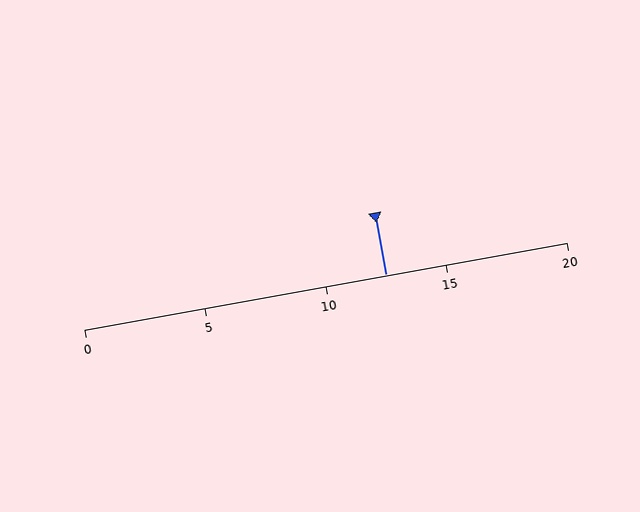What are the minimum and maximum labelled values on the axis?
The axis runs from 0 to 20.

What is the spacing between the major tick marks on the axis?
The major ticks are spaced 5 apart.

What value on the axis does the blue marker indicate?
The marker indicates approximately 12.5.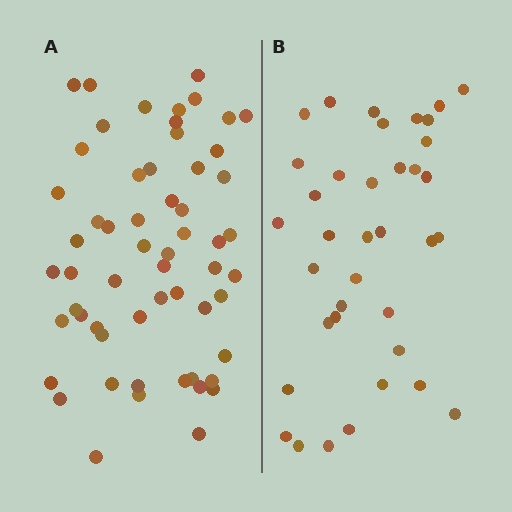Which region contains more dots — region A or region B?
Region A (the left region) has more dots.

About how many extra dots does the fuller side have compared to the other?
Region A has approximately 20 more dots than region B.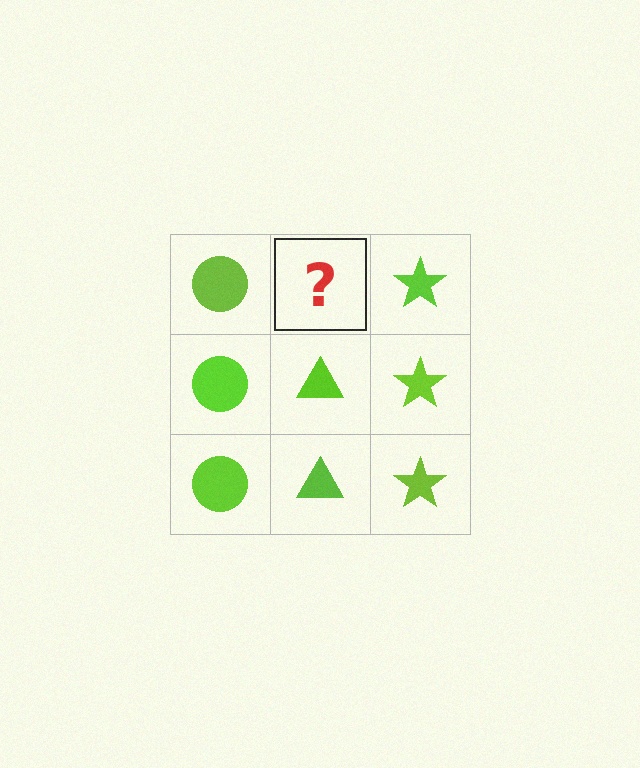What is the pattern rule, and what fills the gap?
The rule is that each column has a consistent shape. The gap should be filled with a lime triangle.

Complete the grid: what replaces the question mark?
The question mark should be replaced with a lime triangle.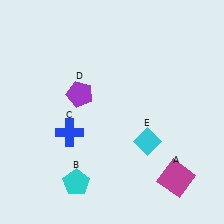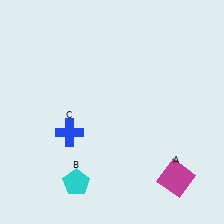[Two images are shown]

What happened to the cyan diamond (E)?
The cyan diamond (E) was removed in Image 2. It was in the bottom-right area of Image 1.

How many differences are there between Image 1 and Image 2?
There are 2 differences between the two images.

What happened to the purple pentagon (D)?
The purple pentagon (D) was removed in Image 2. It was in the top-left area of Image 1.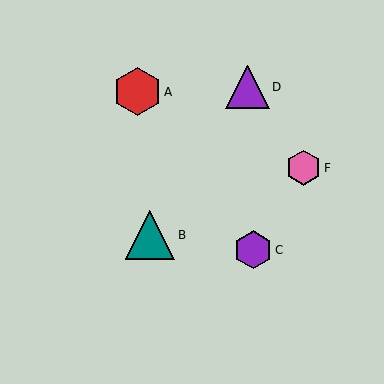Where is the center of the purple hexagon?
The center of the purple hexagon is at (253, 250).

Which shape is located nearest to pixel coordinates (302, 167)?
The pink hexagon (labeled F) at (303, 168) is nearest to that location.